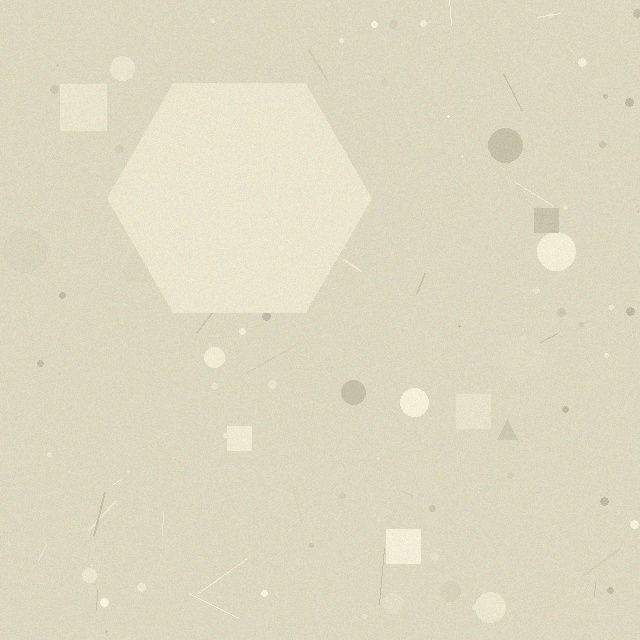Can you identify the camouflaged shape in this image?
The camouflaged shape is a hexagon.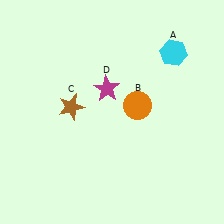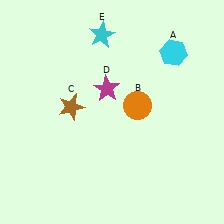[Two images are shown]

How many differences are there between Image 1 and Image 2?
There is 1 difference between the two images.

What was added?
A cyan star (E) was added in Image 2.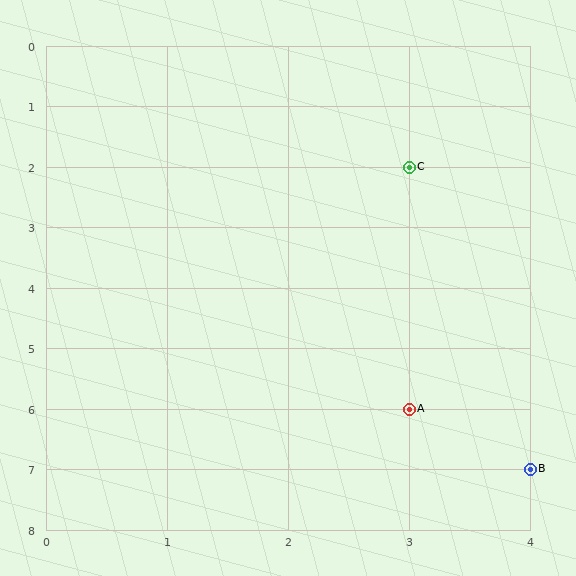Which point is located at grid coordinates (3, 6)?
Point A is at (3, 6).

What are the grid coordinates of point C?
Point C is at grid coordinates (3, 2).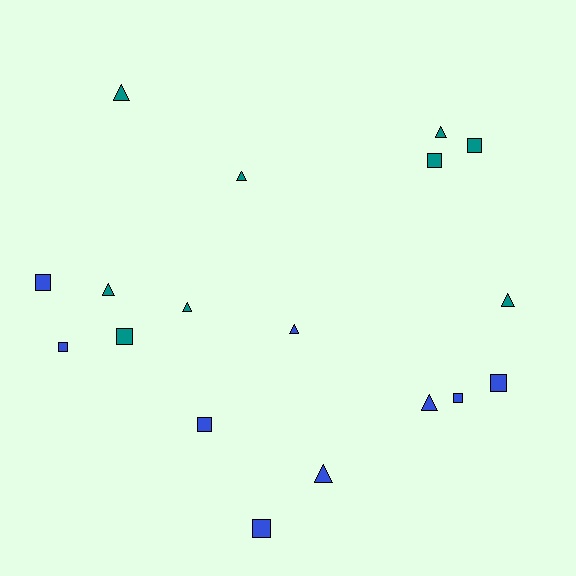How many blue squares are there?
There are 6 blue squares.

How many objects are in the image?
There are 18 objects.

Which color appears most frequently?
Blue, with 9 objects.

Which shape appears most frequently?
Triangle, with 9 objects.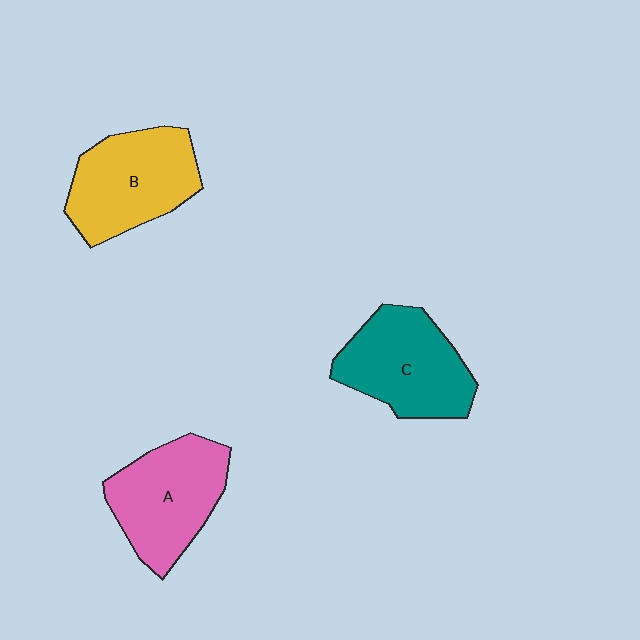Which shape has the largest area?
Shape C (teal).